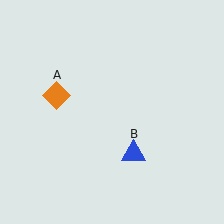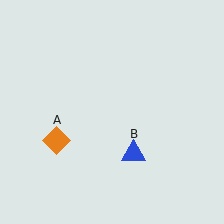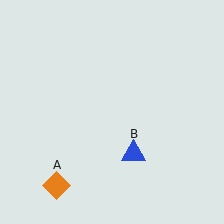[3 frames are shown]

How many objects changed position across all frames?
1 object changed position: orange diamond (object A).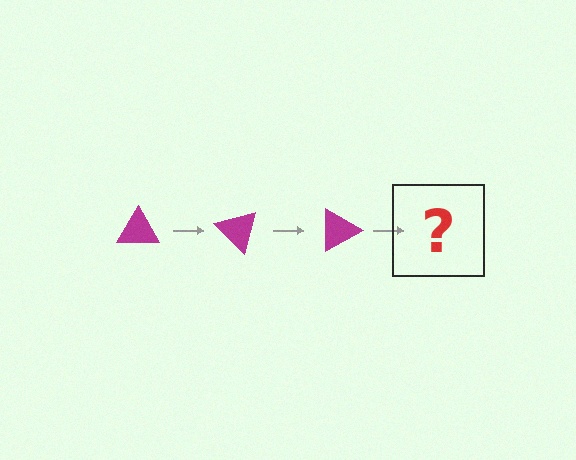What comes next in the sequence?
The next element should be a magenta triangle rotated 135 degrees.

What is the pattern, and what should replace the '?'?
The pattern is that the triangle rotates 45 degrees each step. The '?' should be a magenta triangle rotated 135 degrees.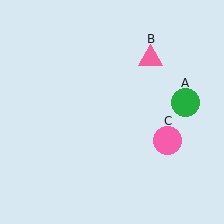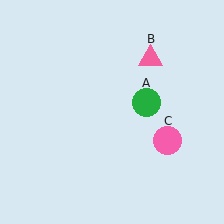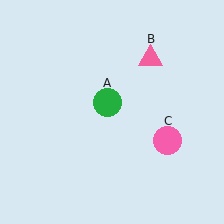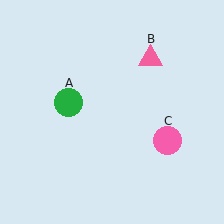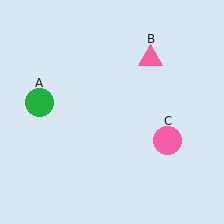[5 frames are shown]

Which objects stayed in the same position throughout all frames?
Pink triangle (object B) and pink circle (object C) remained stationary.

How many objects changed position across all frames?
1 object changed position: green circle (object A).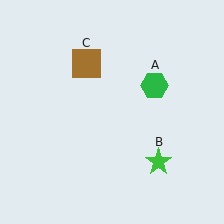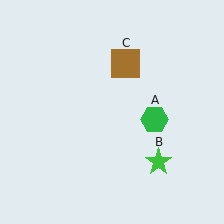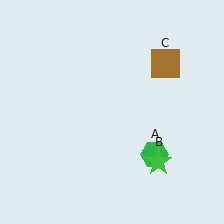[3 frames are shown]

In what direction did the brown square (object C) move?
The brown square (object C) moved right.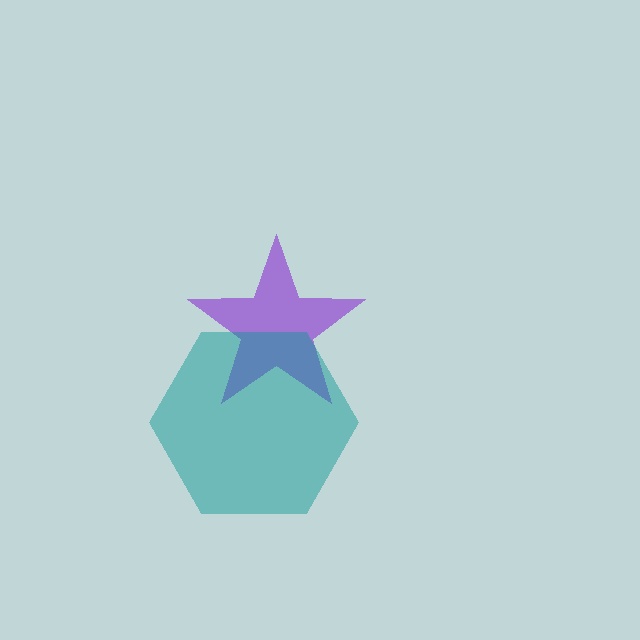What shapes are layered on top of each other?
The layered shapes are: a purple star, a teal hexagon.